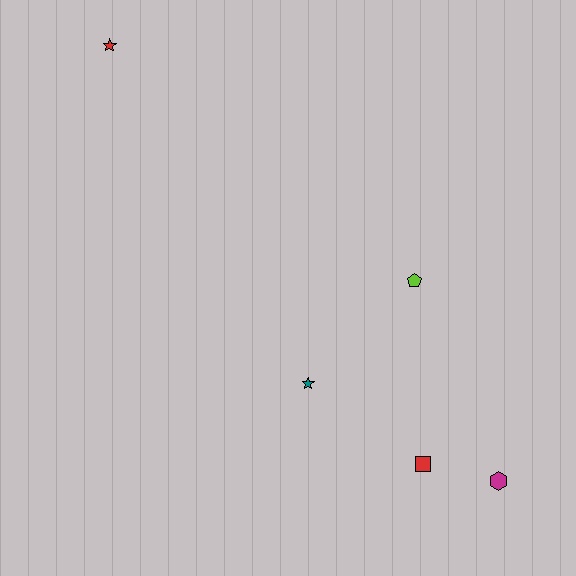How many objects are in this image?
There are 5 objects.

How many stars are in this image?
There are 2 stars.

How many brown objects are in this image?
There are no brown objects.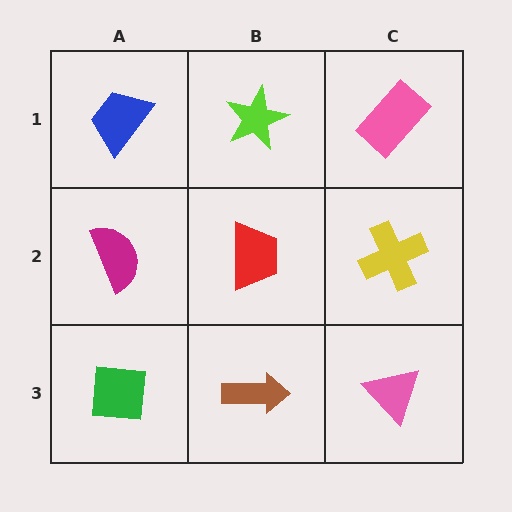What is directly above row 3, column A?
A magenta semicircle.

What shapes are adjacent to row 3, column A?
A magenta semicircle (row 2, column A), a brown arrow (row 3, column B).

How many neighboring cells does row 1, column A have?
2.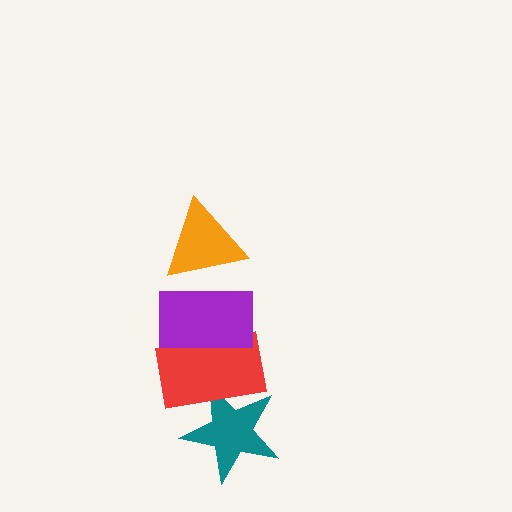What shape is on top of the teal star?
The red rectangle is on top of the teal star.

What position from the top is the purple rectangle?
The purple rectangle is 2nd from the top.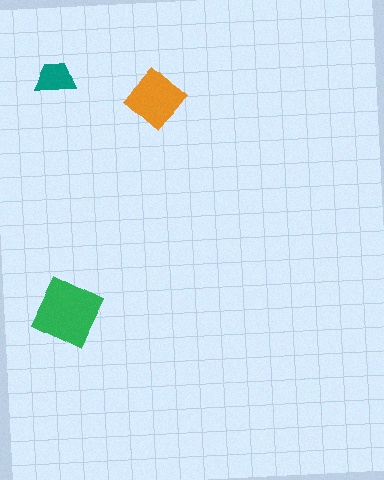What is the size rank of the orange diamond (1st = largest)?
2nd.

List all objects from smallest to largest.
The teal trapezoid, the orange diamond, the green diamond.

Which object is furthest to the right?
The orange diamond is rightmost.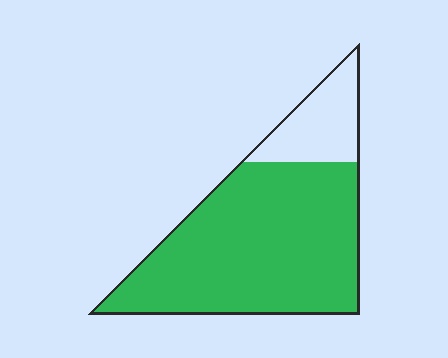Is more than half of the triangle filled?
Yes.